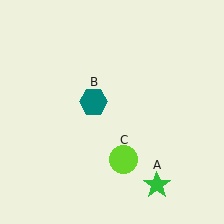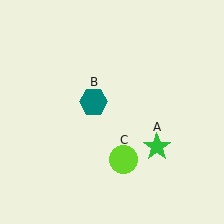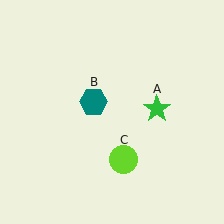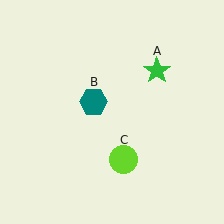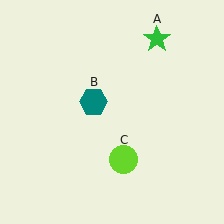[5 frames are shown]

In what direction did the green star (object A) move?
The green star (object A) moved up.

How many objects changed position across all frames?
1 object changed position: green star (object A).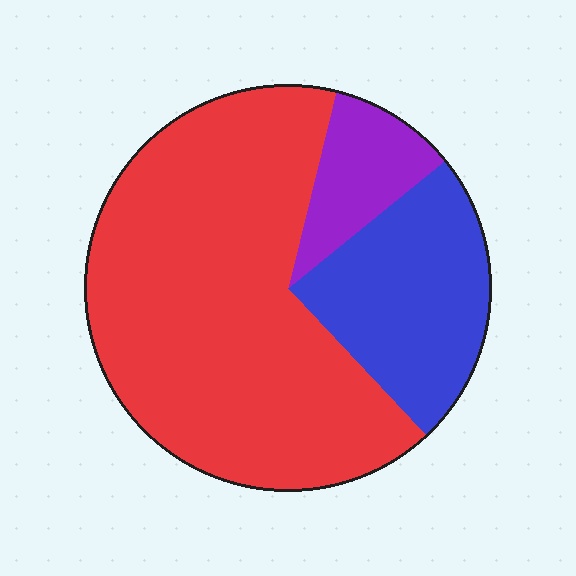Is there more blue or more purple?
Blue.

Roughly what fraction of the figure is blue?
Blue covers roughly 25% of the figure.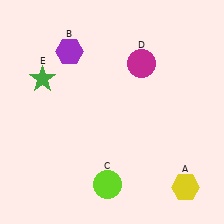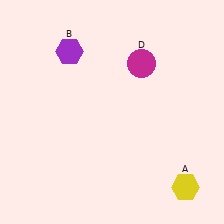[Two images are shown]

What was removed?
The lime circle (C), the green star (E) were removed in Image 2.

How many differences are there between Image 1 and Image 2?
There are 2 differences between the two images.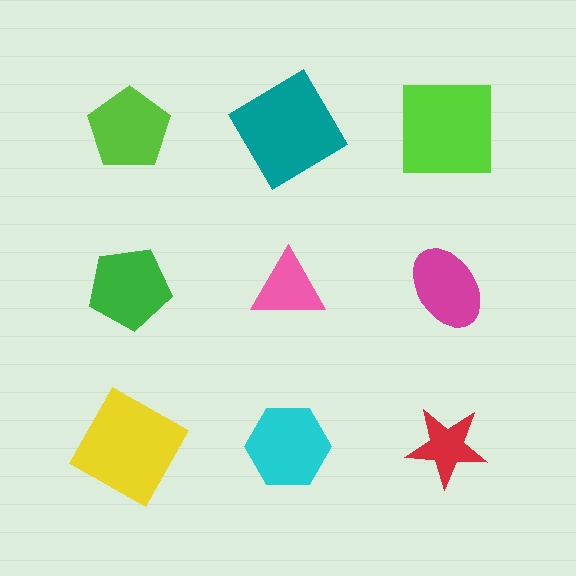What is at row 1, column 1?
A lime pentagon.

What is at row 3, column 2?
A cyan hexagon.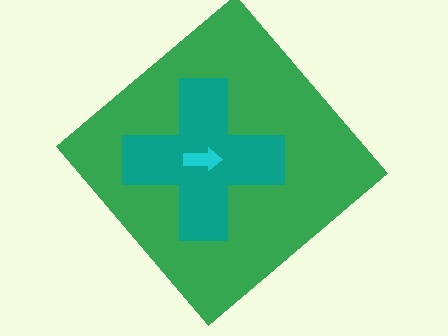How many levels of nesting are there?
3.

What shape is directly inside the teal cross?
The cyan arrow.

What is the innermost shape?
The cyan arrow.